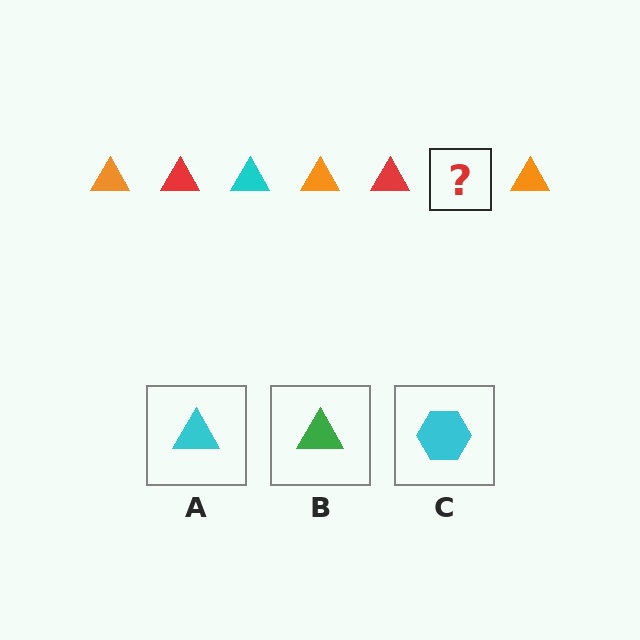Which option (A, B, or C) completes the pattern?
A.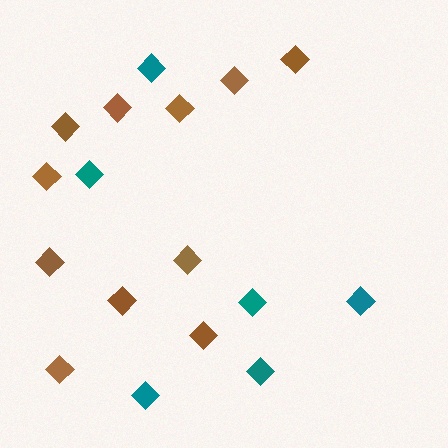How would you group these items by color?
There are 2 groups: one group of brown diamonds (11) and one group of teal diamonds (6).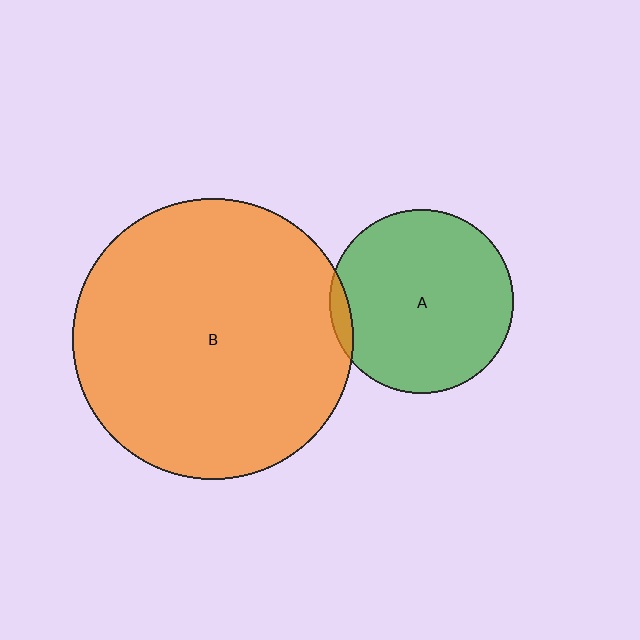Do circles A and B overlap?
Yes.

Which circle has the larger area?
Circle B (orange).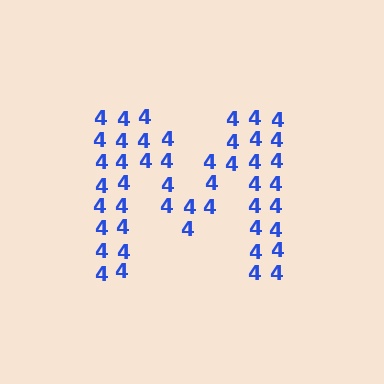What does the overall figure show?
The overall figure shows the letter M.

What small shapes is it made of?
It is made of small digit 4's.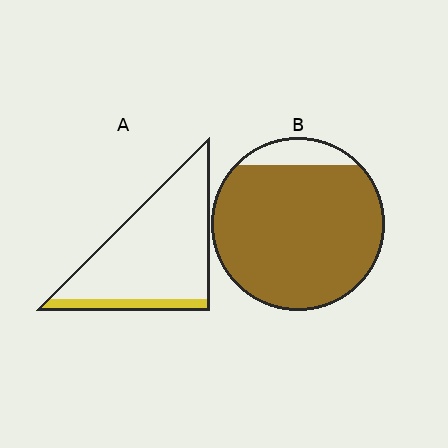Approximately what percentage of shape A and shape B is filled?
A is approximately 15% and B is approximately 90%.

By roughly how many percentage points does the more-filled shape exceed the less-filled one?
By roughly 75 percentage points (B over A).